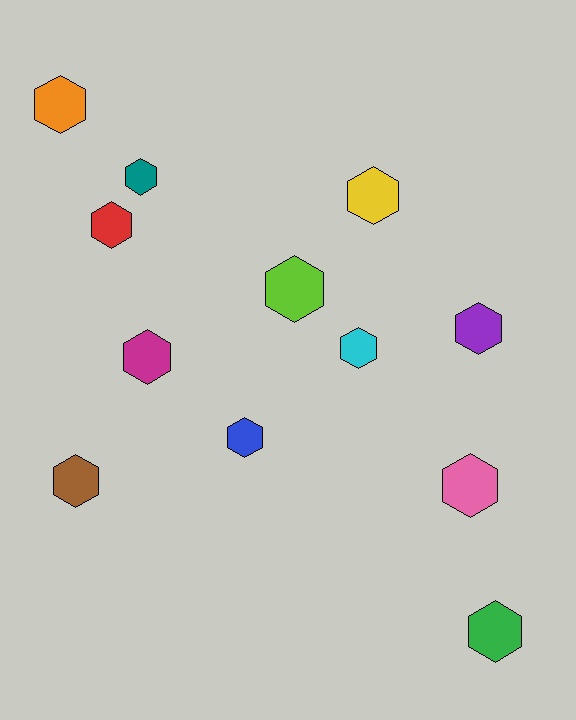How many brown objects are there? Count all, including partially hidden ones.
There is 1 brown object.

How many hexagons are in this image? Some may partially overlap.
There are 12 hexagons.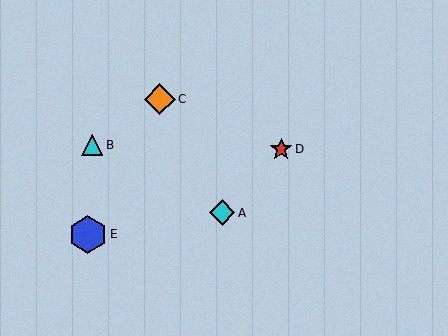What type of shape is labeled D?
Shape D is a red star.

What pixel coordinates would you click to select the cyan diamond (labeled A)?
Click at (222, 213) to select the cyan diamond A.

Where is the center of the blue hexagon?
The center of the blue hexagon is at (88, 234).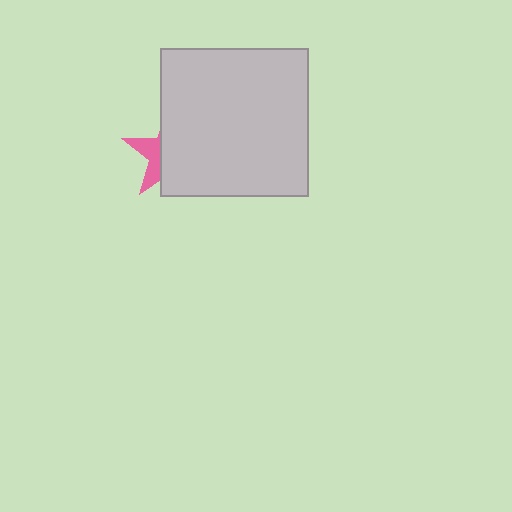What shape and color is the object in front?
The object in front is a light gray square.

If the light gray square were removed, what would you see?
You would see the complete pink star.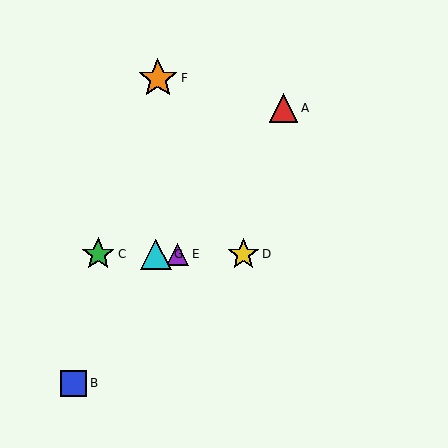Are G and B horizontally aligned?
No, G is at y≈254 and B is at y≈383.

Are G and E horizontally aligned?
Yes, both are at y≈254.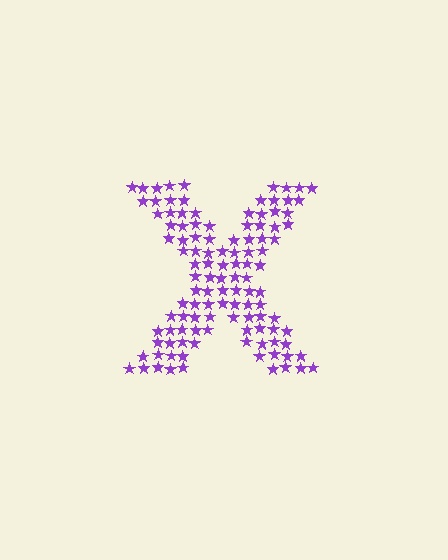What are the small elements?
The small elements are stars.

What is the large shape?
The large shape is the letter X.